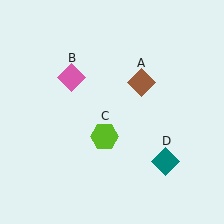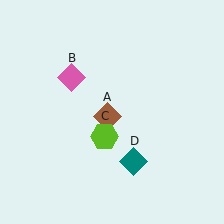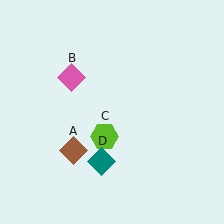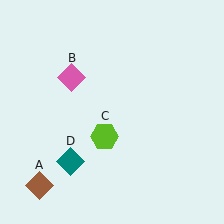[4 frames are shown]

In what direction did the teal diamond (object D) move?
The teal diamond (object D) moved left.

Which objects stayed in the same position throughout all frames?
Pink diamond (object B) and lime hexagon (object C) remained stationary.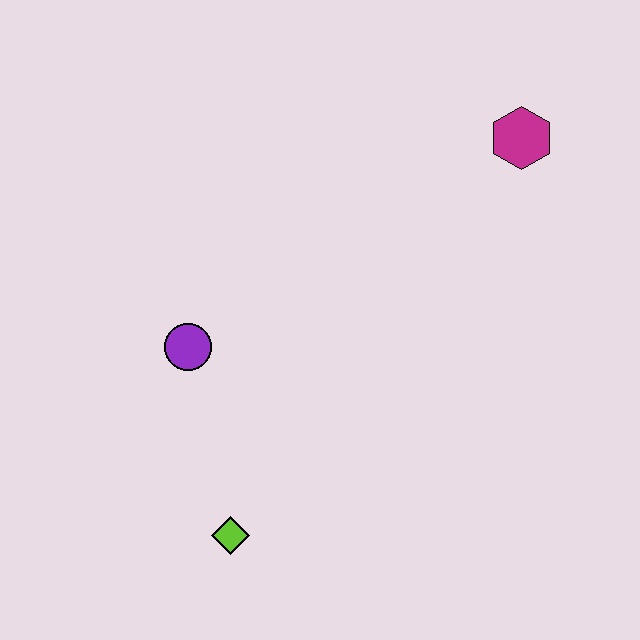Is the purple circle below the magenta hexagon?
Yes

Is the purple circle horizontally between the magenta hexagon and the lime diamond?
No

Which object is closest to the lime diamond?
The purple circle is closest to the lime diamond.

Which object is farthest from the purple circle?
The magenta hexagon is farthest from the purple circle.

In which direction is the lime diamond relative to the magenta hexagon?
The lime diamond is below the magenta hexagon.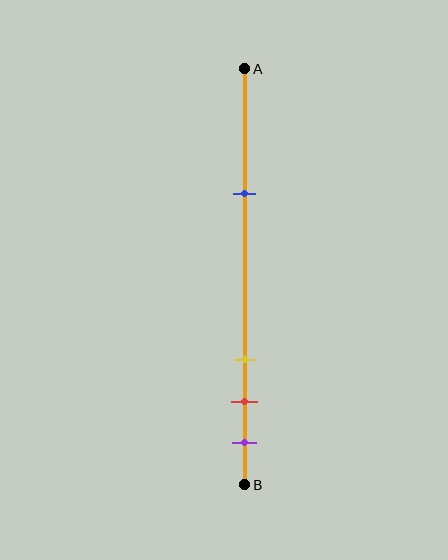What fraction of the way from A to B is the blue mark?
The blue mark is approximately 30% (0.3) of the way from A to B.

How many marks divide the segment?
There are 4 marks dividing the segment.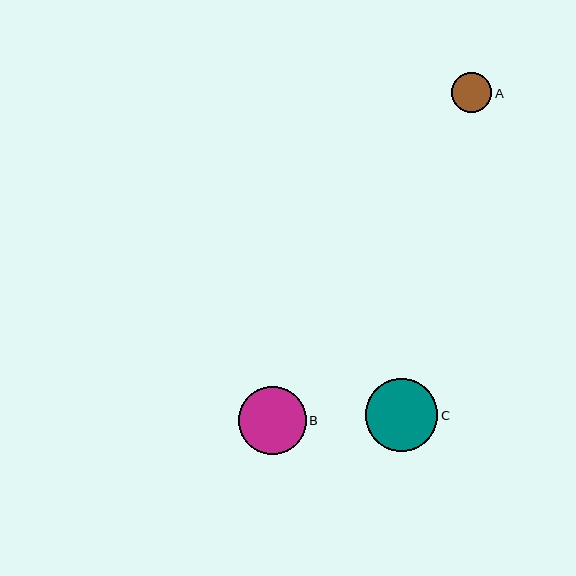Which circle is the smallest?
Circle A is the smallest with a size of approximately 40 pixels.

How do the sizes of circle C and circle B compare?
Circle C and circle B are approximately the same size.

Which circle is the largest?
Circle C is the largest with a size of approximately 73 pixels.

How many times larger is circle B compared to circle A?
Circle B is approximately 1.7 times the size of circle A.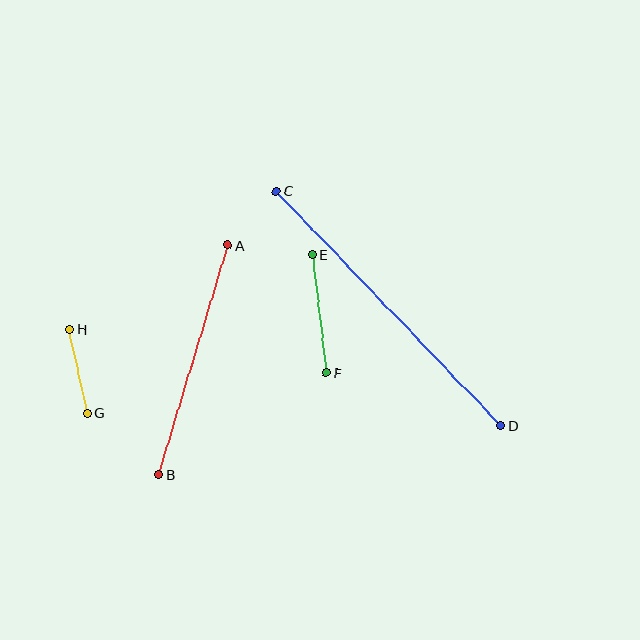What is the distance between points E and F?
The distance is approximately 119 pixels.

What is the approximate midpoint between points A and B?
The midpoint is at approximately (193, 360) pixels.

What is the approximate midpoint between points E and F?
The midpoint is at approximately (319, 314) pixels.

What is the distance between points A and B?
The distance is approximately 239 pixels.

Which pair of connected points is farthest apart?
Points C and D are farthest apart.